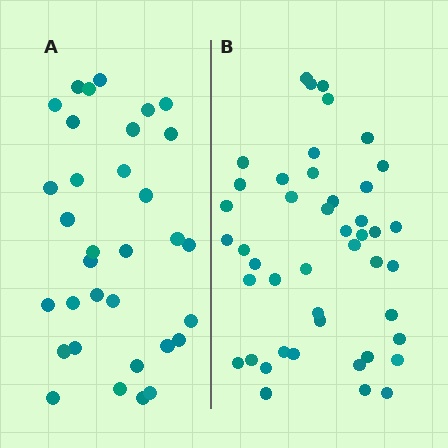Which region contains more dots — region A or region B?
Region B (the right region) has more dots.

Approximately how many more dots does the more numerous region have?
Region B has roughly 12 or so more dots than region A.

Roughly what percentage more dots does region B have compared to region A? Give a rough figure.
About 35% more.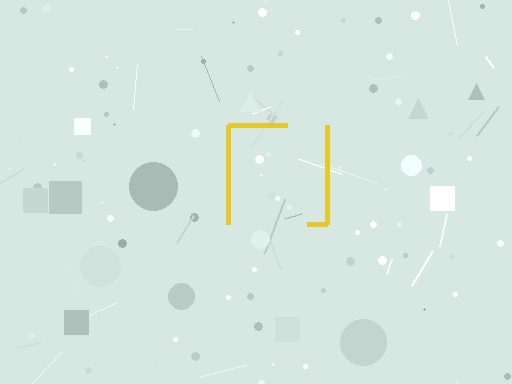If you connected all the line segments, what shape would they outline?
They would outline a square.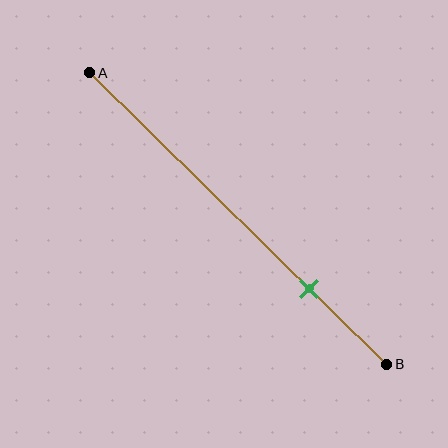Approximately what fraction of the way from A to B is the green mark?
The green mark is approximately 75% of the way from A to B.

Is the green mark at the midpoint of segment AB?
No, the mark is at about 75% from A, not at the 50% midpoint.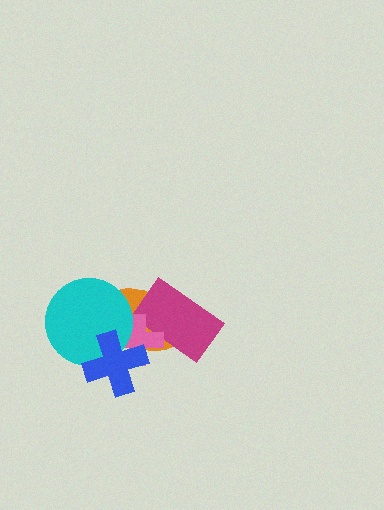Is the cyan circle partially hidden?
Yes, it is partially covered by another shape.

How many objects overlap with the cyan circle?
3 objects overlap with the cyan circle.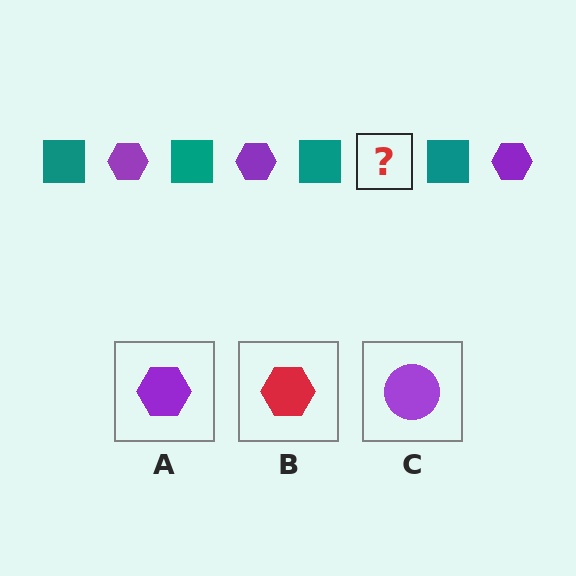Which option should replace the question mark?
Option A.